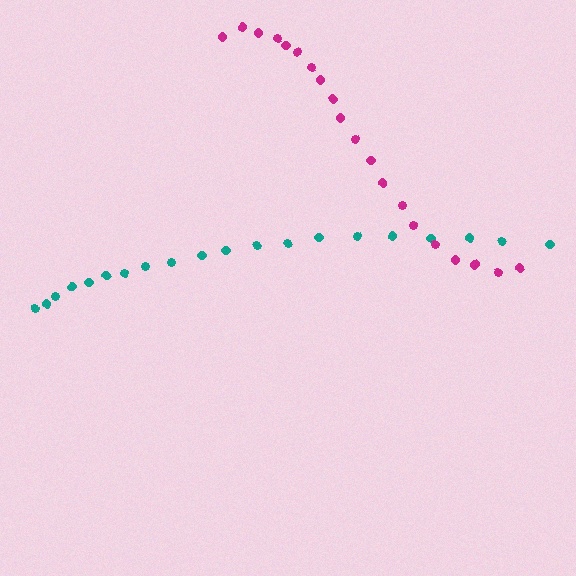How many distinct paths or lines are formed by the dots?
There are 2 distinct paths.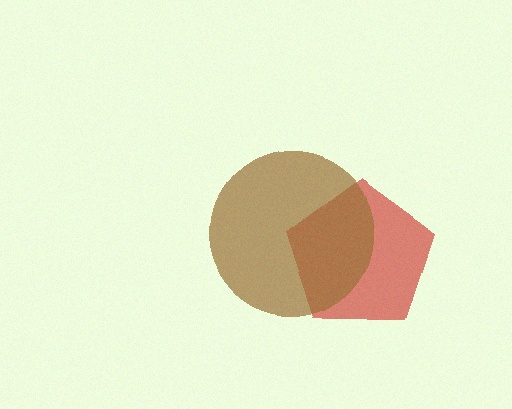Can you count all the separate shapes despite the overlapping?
Yes, there are 2 separate shapes.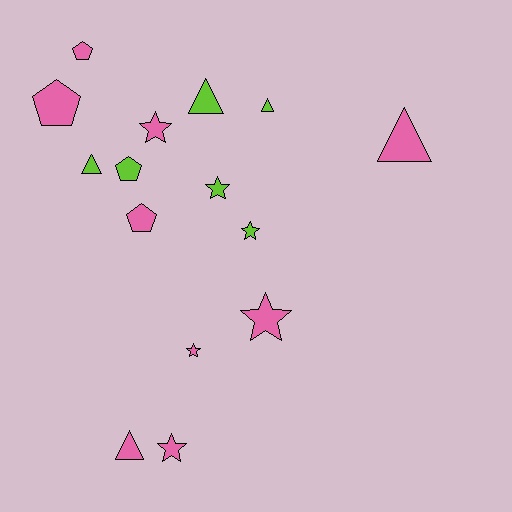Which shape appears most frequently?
Star, with 6 objects.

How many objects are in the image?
There are 15 objects.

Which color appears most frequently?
Pink, with 9 objects.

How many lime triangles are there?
There are 3 lime triangles.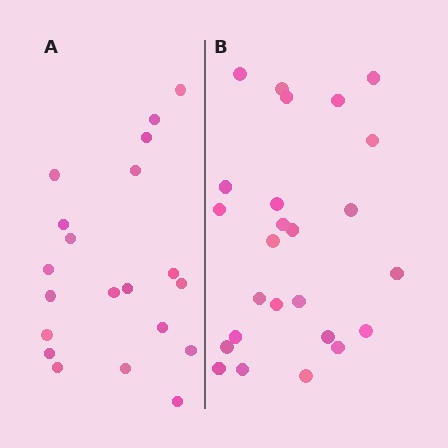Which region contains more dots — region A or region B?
Region B (the right region) has more dots.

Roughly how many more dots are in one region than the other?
Region B has about 5 more dots than region A.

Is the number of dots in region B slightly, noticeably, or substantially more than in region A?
Region B has noticeably more, but not dramatically so. The ratio is roughly 1.2 to 1.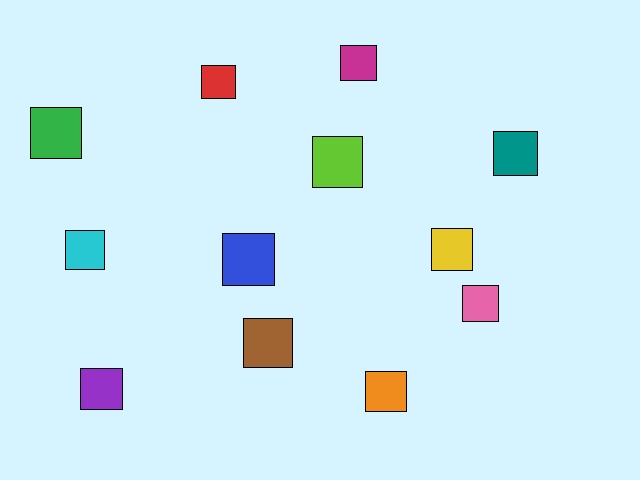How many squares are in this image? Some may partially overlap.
There are 12 squares.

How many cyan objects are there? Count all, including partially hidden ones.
There is 1 cyan object.